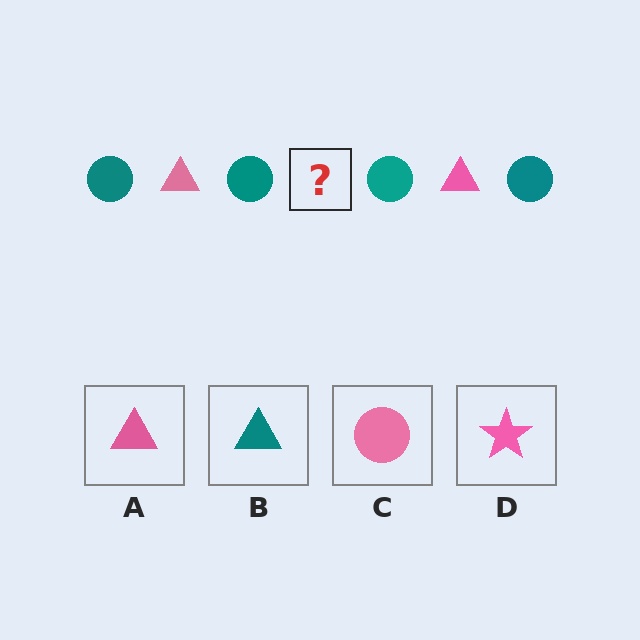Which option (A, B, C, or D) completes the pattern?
A.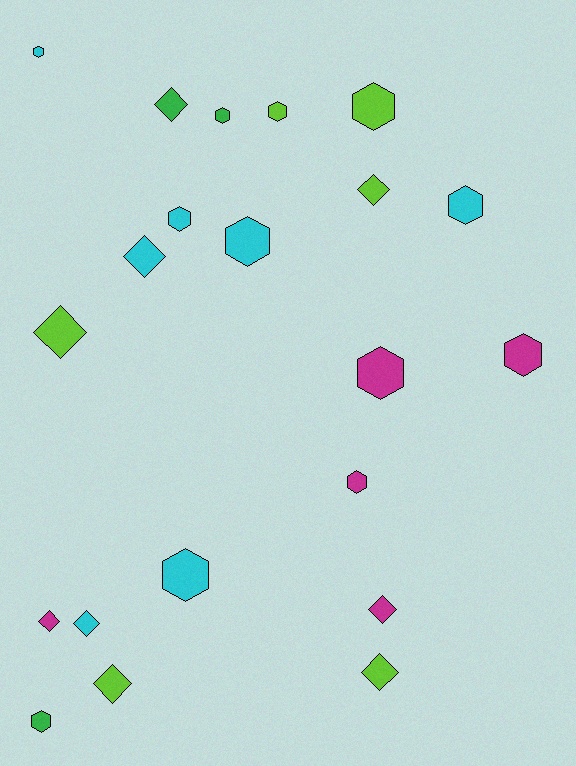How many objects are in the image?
There are 21 objects.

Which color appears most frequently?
Cyan, with 7 objects.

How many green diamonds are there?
There is 1 green diamond.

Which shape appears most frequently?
Hexagon, with 12 objects.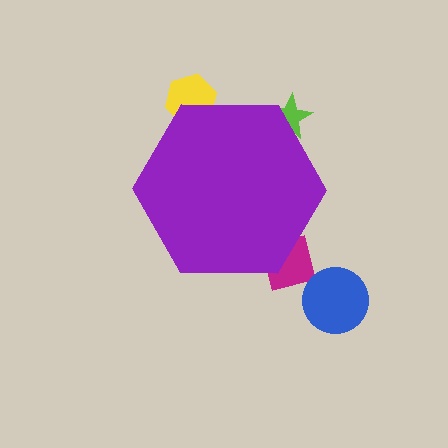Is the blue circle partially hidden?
No, the blue circle is fully visible.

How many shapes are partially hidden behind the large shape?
3 shapes are partially hidden.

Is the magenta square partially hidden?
Yes, the magenta square is partially hidden behind the purple hexagon.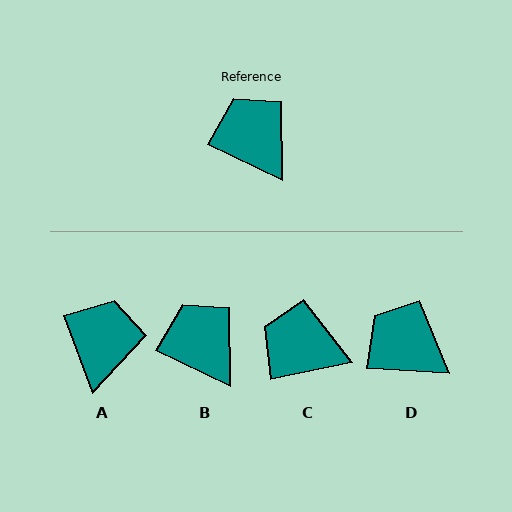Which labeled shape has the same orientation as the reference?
B.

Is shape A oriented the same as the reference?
No, it is off by about 44 degrees.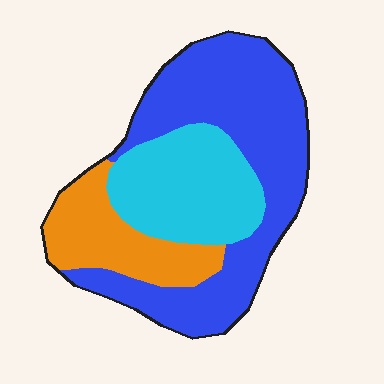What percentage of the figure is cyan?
Cyan takes up between a sixth and a third of the figure.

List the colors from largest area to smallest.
From largest to smallest: blue, cyan, orange.